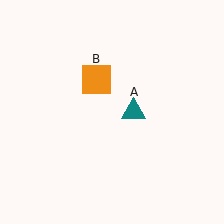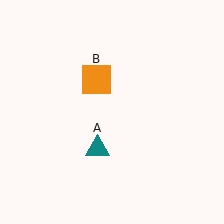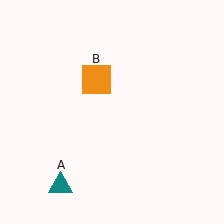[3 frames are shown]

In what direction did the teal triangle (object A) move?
The teal triangle (object A) moved down and to the left.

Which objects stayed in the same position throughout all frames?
Orange square (object B) remained stationary.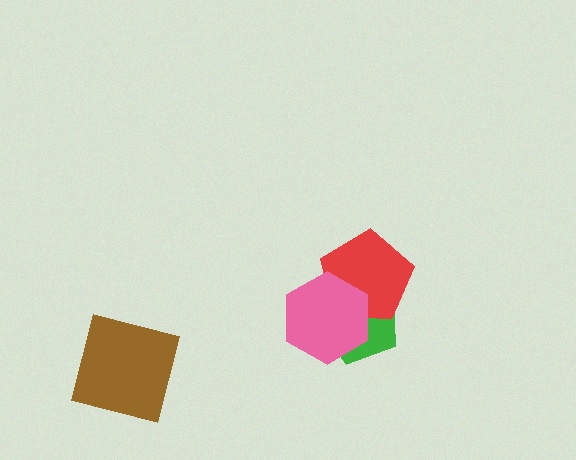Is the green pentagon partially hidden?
Yes, it is partially covered by another shape.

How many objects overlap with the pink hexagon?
2 objects overlap with the pink hexagon.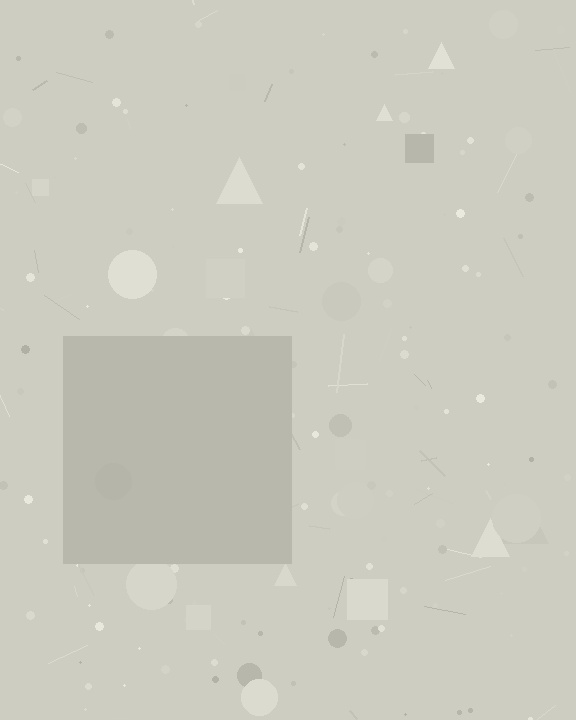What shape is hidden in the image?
A square is hidden in the image.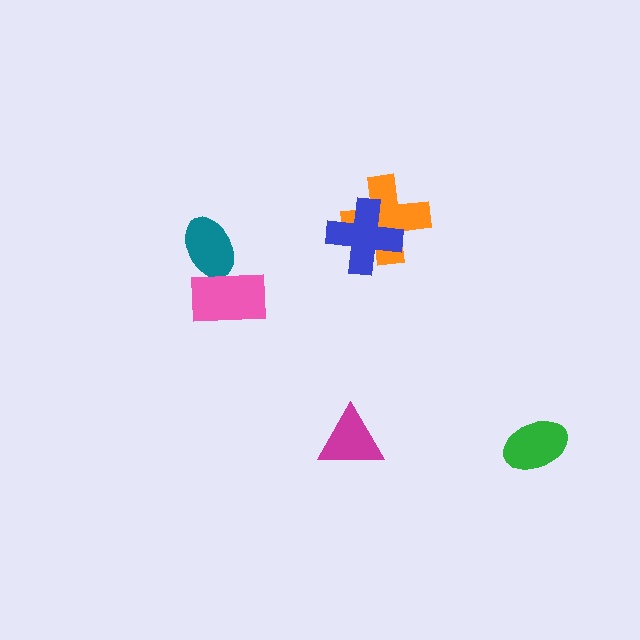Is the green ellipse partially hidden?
No, no other shape covers it.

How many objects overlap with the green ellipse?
0 objects overlap with the green ellipse.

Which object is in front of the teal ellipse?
The pink rectangle is in front of the teal ellipse.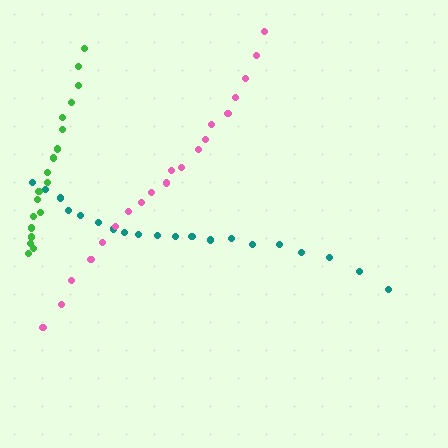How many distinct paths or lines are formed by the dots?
There are 3 distinct paths.